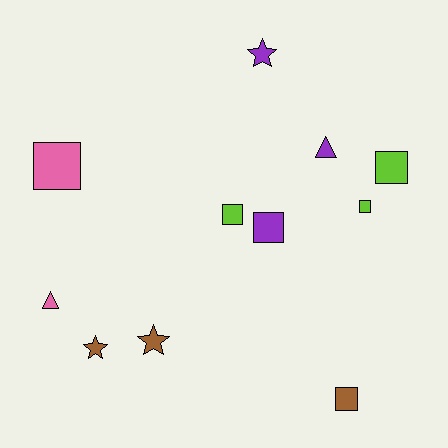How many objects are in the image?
There are 11 objects.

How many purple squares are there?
There is 1 purple square.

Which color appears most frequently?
Purple, with 3 objects.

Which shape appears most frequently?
Square, with 6 objects.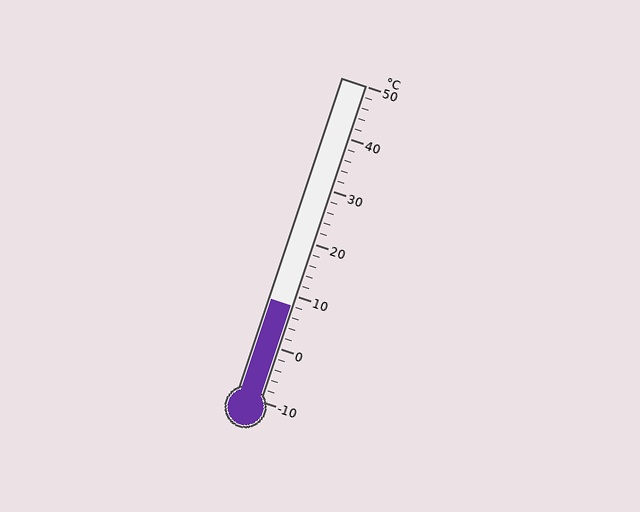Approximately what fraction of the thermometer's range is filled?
The thermometer is filled to approximately 30% of its range.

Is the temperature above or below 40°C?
The temperature is below 40°C.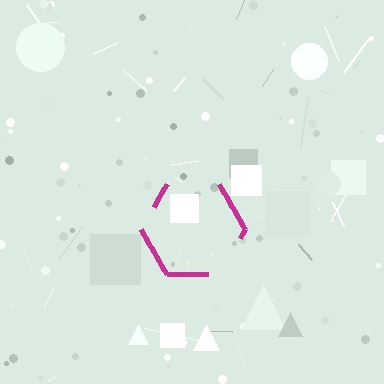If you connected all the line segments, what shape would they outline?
They would outline a hexagon.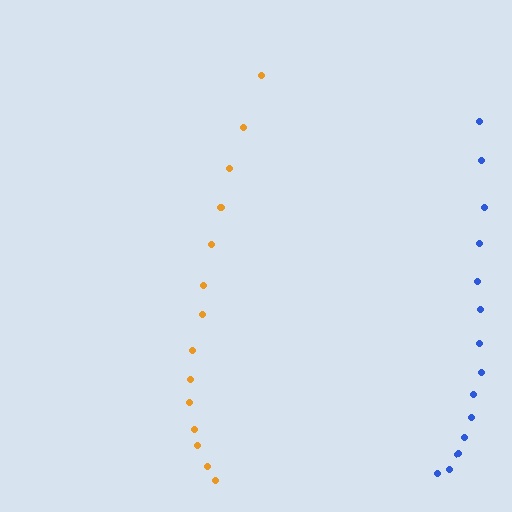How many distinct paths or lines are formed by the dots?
There are 2 distinct paths.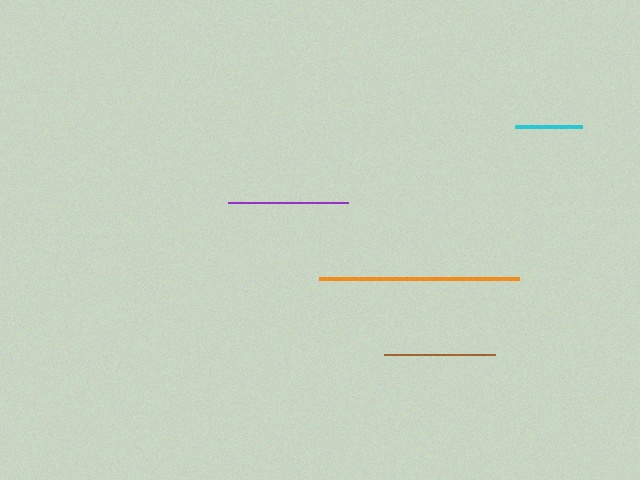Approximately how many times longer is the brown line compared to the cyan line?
The brown line is approximately 1.7 times the length of the cyan line.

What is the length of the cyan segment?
The cyan segment is approximately 67 pixels long.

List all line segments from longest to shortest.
From longest to shortest: orange, purple, brown, cyan.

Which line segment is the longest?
The orange line is the longest at approximately 200 pixels.